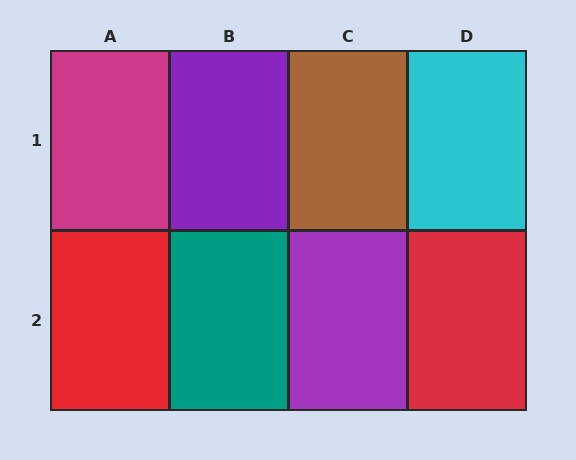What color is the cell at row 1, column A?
Magenta.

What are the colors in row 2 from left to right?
Red, teal, purple, red.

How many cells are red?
2 cells are red.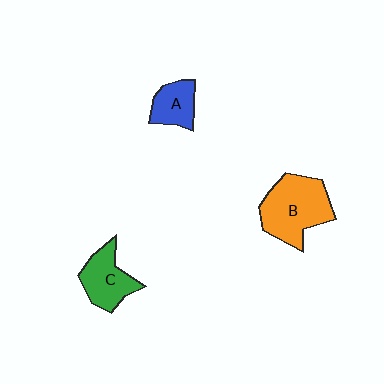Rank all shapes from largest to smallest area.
From largest to smallest: B (orange), C (green), A (blue).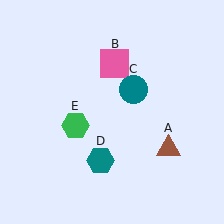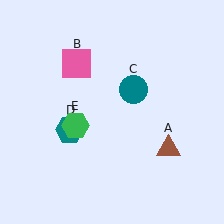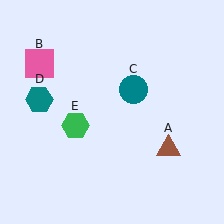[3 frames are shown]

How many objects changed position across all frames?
2 objects changed position: pink square (object B), teal hexagon (object D).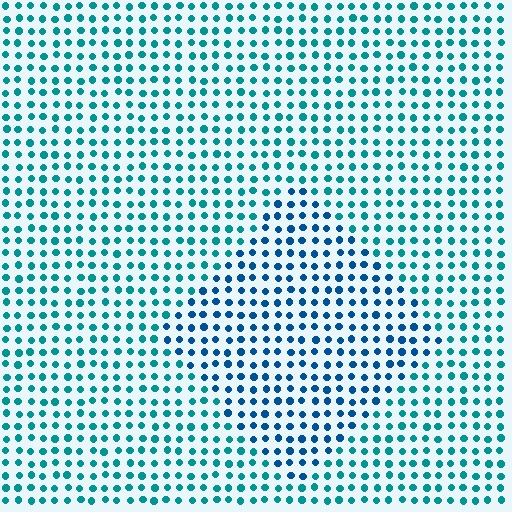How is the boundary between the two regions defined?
The boundary is defined purely by a slight shift in hue (about 29 degrees). Spacing, size, and orientation are identical on both sides.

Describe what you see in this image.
The image is filled with small teal elements in a uniform arrangement. A diamond-shaped region is visible where the elements are tinted to a slightly different hue, forming a subtle color boundary.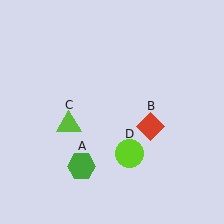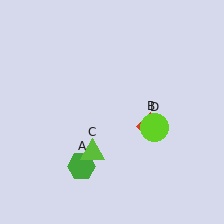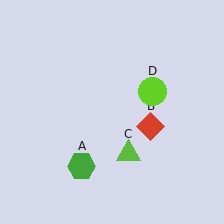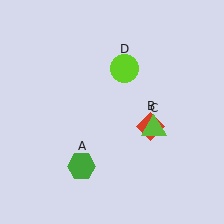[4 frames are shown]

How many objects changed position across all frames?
2 objects changed position: lime triangle (object C), lime circle (object D).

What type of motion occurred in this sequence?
The lime triangle (object C), lime circle (object D) rotated counterclockwise around the center of the scene.